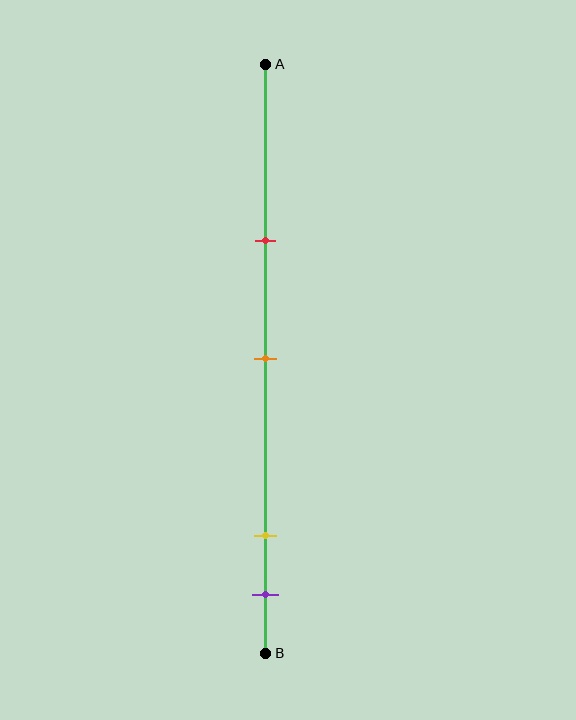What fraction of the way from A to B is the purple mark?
The purple mark is approximately 90% (0.9) of the way from A to B.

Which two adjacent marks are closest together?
The yellow and purple marks are the closest adjacent pair.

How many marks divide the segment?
There are 4 marks dividing the segment.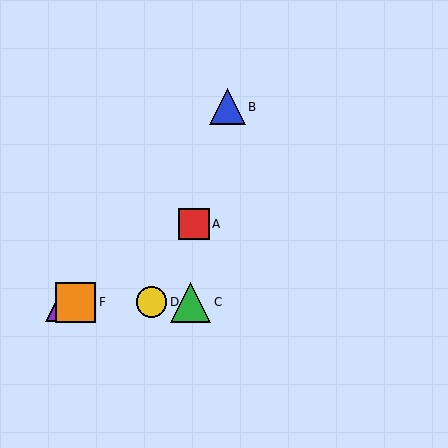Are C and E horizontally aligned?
Yes, both are at y≈302.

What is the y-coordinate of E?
Object E is at y≈302.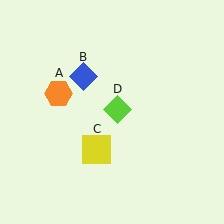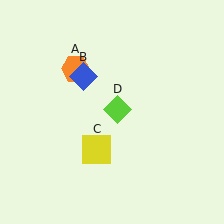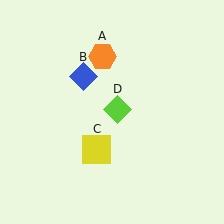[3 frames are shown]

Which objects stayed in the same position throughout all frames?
Blue diamond (object B) and yellow square (object C) and lime diamond (object D) remained stationary.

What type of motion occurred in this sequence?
The orange hexagon (object A) rotated clockwise around the center of the scene.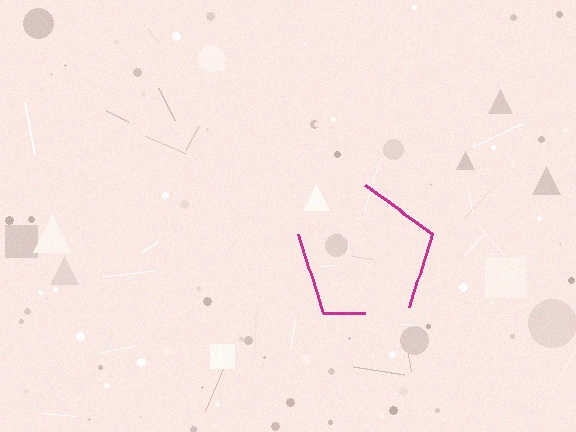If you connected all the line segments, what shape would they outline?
They would outline a pentagon.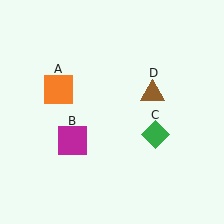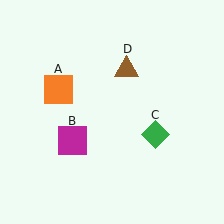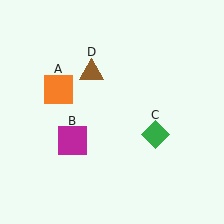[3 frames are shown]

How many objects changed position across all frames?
1 object changed position: brown triangle (object D).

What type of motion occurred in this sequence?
The brown triangle (object D) rotated counterclockwise around the center of the scene.